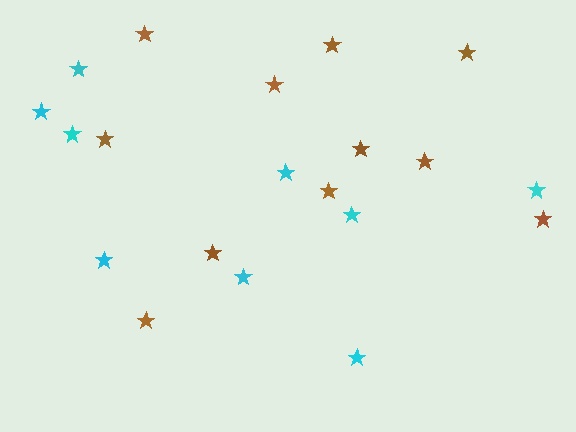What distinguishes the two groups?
There are 2 groups: one group of cyan stars (9) and one group of brown stars (11).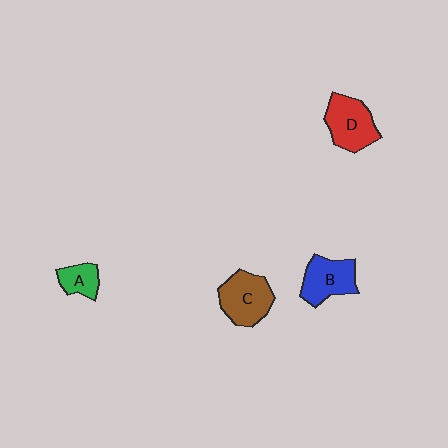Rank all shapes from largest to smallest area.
From largest to smallest: C (brown), D (red), B (blue), A (green).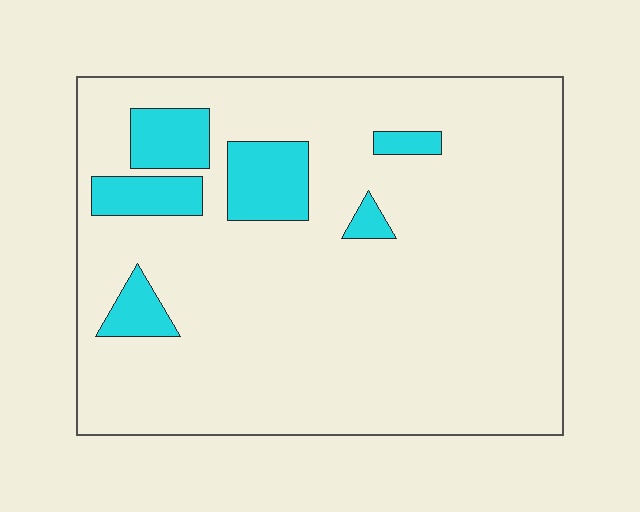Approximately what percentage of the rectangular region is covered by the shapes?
Approximately 15%.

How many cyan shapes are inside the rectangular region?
6.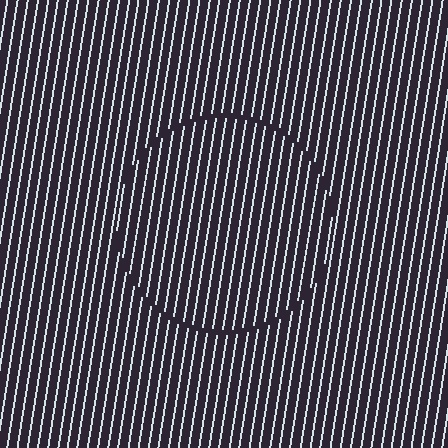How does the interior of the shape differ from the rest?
The interior of the shape contains the same grating, shifted by half a period — the contour is defined by the phase discontinuity where line-ends from the inner and outer gratings abut.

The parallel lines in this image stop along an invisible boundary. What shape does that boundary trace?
An illusory circle. The interior of the shape contains the same grating, shifted by half a period — the contour is defined by the phase discontinuity where line-ends from the inner and outer gratings abut.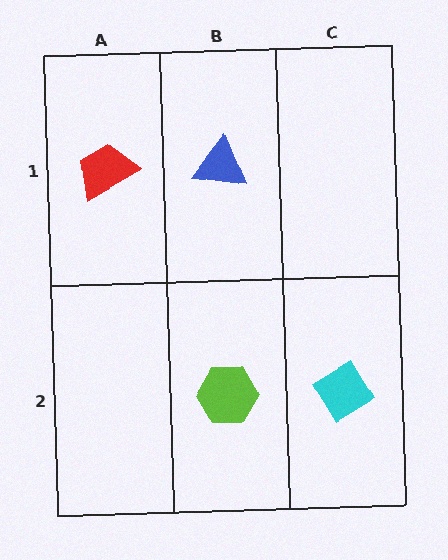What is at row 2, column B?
A lime hexagon.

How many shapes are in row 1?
2 shapes.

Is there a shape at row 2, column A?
No, that cell is empty.